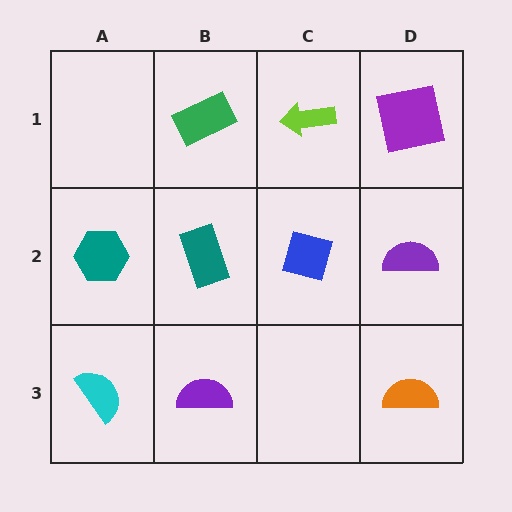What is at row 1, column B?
A green rectangle.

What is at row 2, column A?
A teal hexagon.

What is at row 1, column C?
A lime arrow.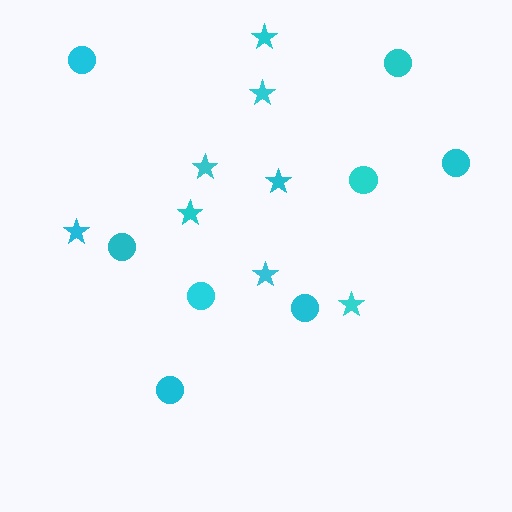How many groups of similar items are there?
There are 2 groups: one group of stars (8) and one group of circles (8).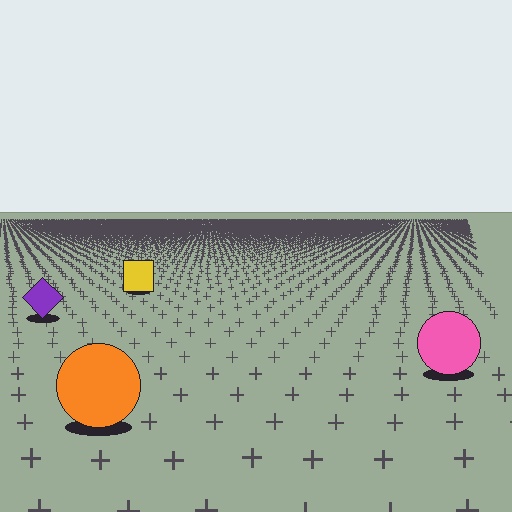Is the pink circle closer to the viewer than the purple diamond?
Yes. The pink circle is closer — you can tell from the texture gradient: the ground texture is coarser near it.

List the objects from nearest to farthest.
From nearest to farthest: the orange circle, the pink circle, the purple diamond, the yellow square.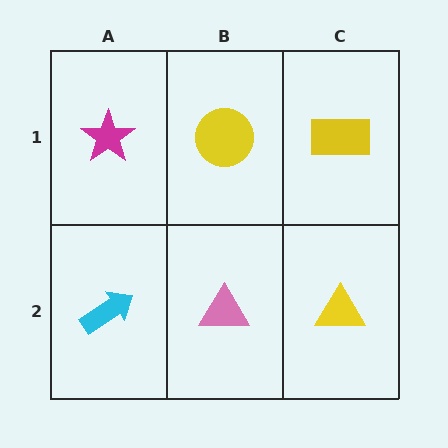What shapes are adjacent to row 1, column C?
A yellow triangle (row 2, column C), a yellow circle (row 1, column B).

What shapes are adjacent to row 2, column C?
A yellow rectangle (row 1, column C), a pink triangle (row 2, column B).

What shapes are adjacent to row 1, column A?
A cyan arrow (row 2, column A), a yellow circle (row 1, column B).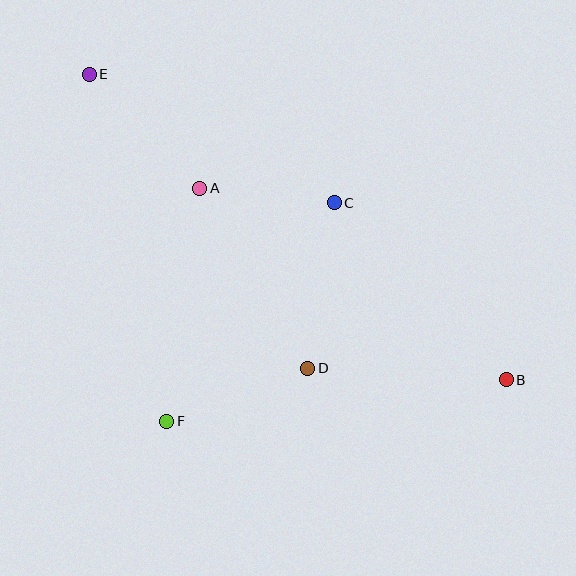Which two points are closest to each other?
Points A and C are closest to each other.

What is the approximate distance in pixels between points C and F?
The distance between C and F is approximately 275 pixels.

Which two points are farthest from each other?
Points B and E are farthest from each other.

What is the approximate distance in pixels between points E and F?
The distance between E and F is approximately 356 pixels.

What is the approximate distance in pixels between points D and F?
The distance between D and F is approximately 151 pixels.